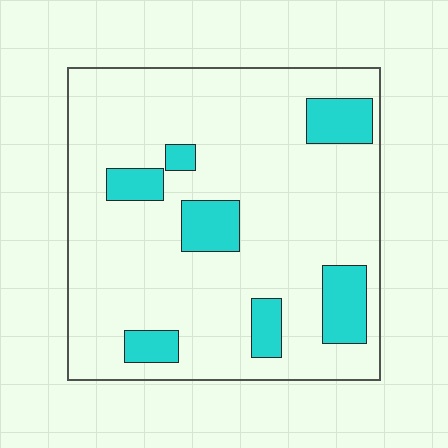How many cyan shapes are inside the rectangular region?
7.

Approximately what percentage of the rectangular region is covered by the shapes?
Approximately 15%.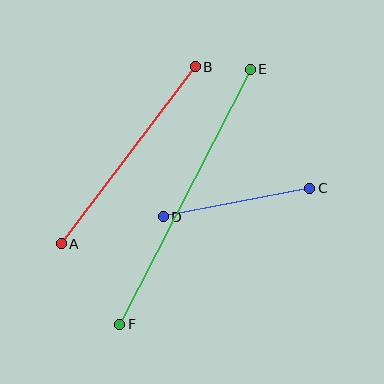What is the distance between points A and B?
The distance is approximately 222 pixels.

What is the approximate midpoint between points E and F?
The midpoint is at approximately (185, 197) pixels.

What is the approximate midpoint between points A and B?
The midpoint is at approximately (128, 155) pixels.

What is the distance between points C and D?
The distance is approximately 149 pixels.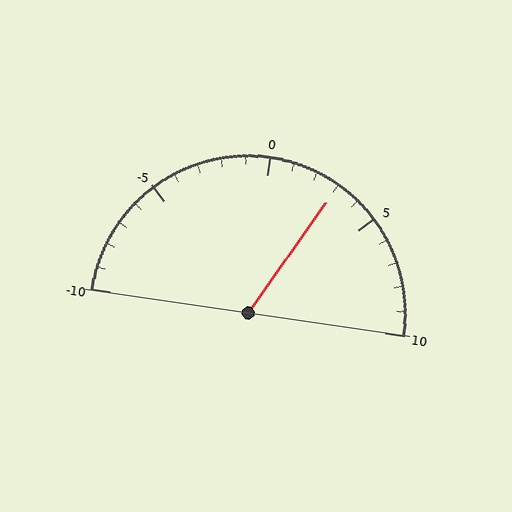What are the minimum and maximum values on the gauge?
The gauge ranges from -10 to 10.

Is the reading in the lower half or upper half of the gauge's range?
The reading is in the upper half of the range (-10 to 10).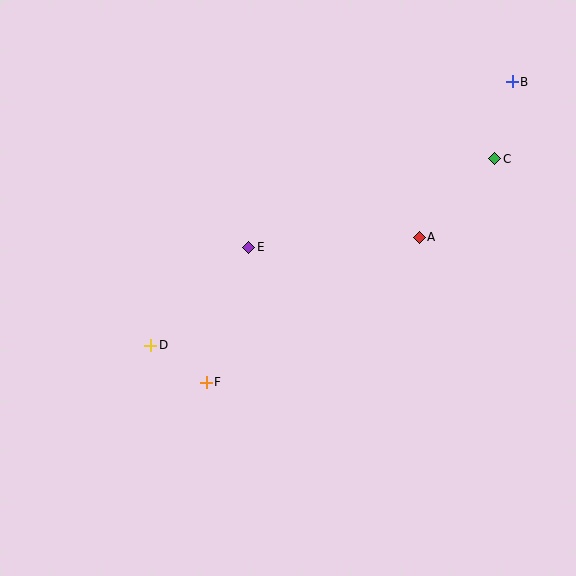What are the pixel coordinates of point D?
Point D is at (151, 345).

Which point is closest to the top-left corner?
Point E is closest to the top-left corner.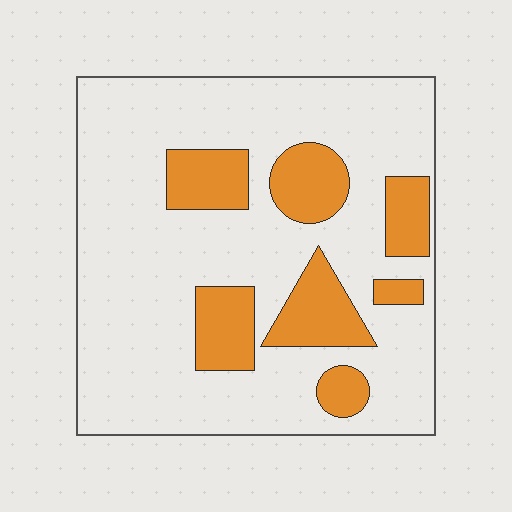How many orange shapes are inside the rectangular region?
7.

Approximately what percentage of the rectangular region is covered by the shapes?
Approximately 20%.